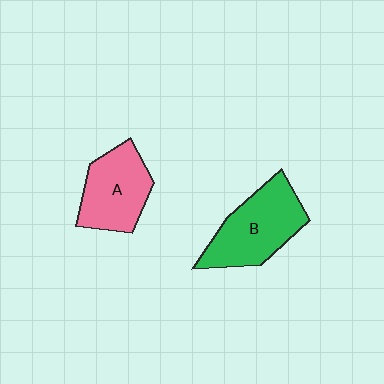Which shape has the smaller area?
Shape A (pink).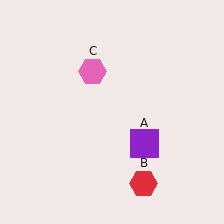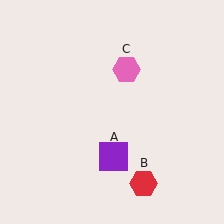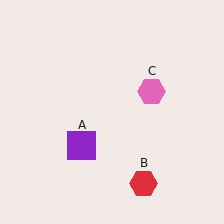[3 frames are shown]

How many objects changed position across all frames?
2 objects changed position: purple square (object A), pink hexagon (object C).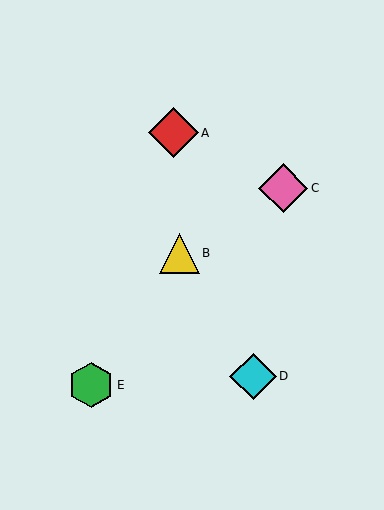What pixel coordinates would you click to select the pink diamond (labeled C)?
Click at (283, 188) to select the pink diamond C.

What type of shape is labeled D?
Shape D is a cyan diamond.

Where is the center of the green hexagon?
The center of the green hexagon is at (91, 385).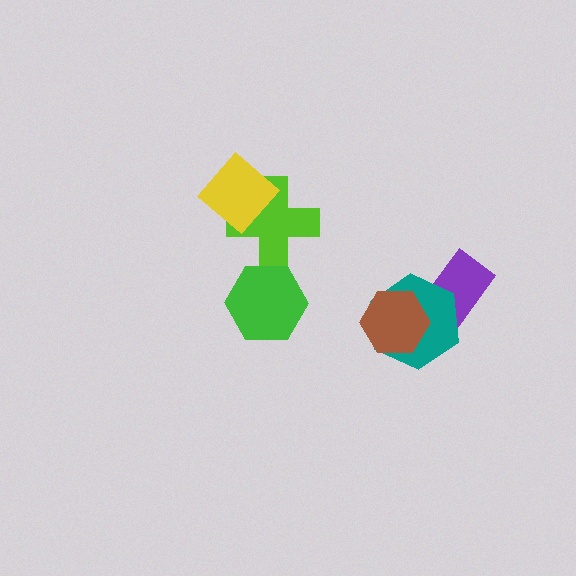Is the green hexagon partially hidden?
No, no other shape covers it.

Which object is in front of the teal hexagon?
The brown hexagon is in front of the teal hexagon.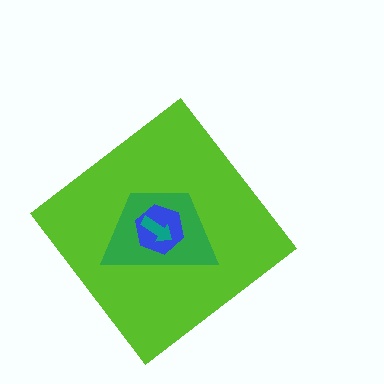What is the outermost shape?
The lime diamond.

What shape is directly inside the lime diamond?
The green trapezoid.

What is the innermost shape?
The teal arrow.